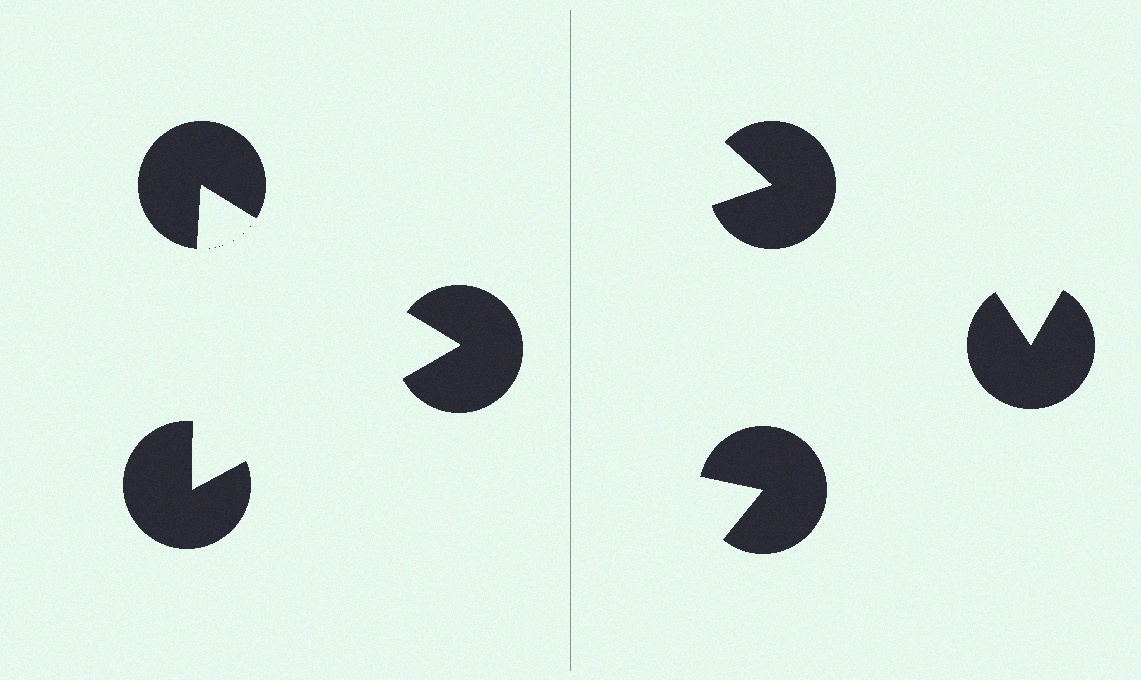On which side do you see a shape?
An illusory triangle appears on the left side. On the right side the wedge cuts are rotated, so no coherent shape forms.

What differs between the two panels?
The pac-man discs are positioned identically on both sides; only the wedge orientations differ. On the left they align to a triangle; on the right they are misaligned.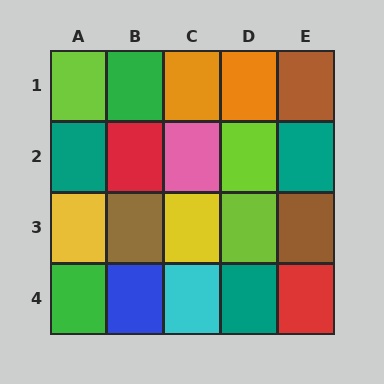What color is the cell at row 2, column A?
Teal.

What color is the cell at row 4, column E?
Red.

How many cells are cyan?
1 cell is cyan.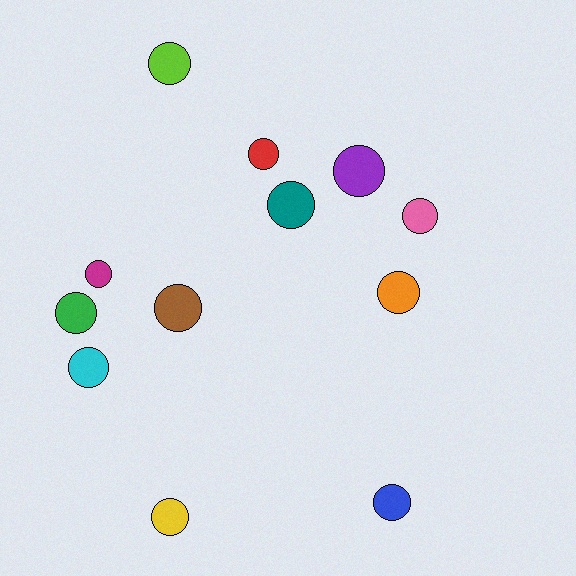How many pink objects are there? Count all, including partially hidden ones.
There is 1 pink object.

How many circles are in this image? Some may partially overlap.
There are 12 circles.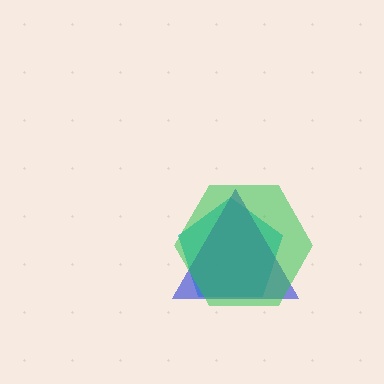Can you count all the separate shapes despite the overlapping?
Yes, there are 3 separate shapes.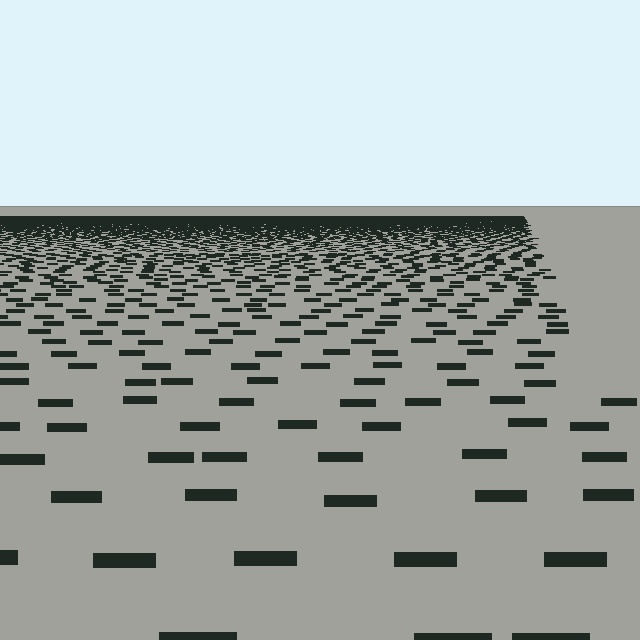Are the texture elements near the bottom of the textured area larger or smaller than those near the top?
Larger. Near the bottom, elements are closer to the viewer and appear at a bigger on-screen size.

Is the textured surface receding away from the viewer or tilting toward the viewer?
The surface is receding away from the viewer. Texture elements get smaller and denser toward the top.